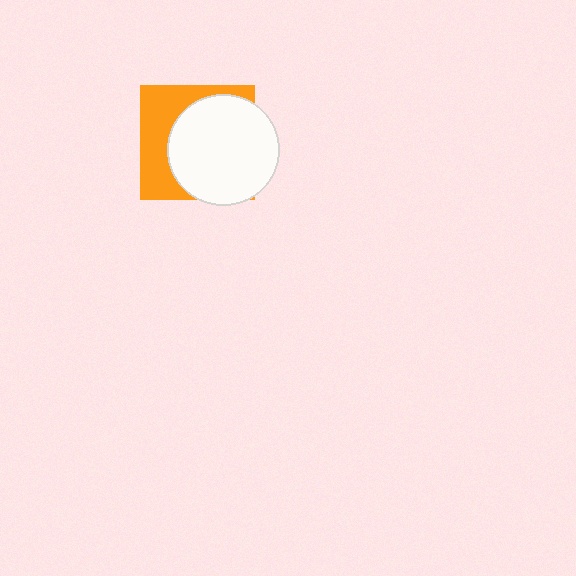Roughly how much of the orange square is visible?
A small part of it is visible (roughly 39%).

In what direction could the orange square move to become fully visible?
The orange square could move left. That would shift it out from behind the white circle entirely.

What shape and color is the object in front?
The object in front is a white circle.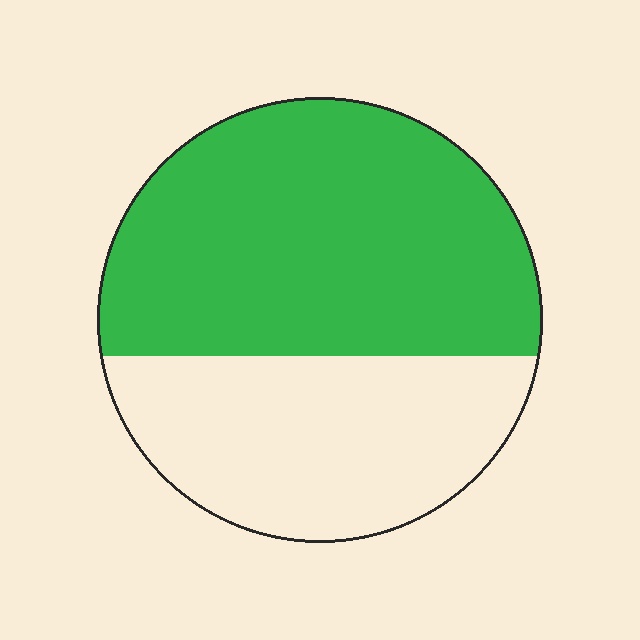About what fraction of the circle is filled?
About three fifths (3/5).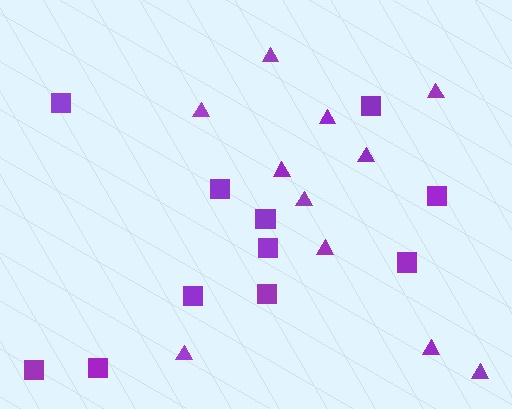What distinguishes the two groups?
There are 2 groups: one group of squares (11) and one group of triangles (11).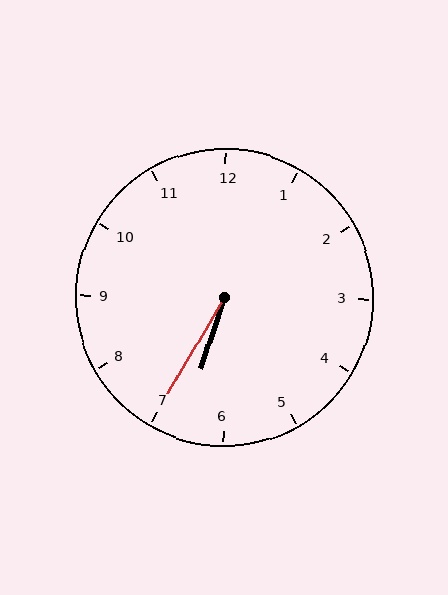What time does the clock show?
6:35.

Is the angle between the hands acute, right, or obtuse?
It is acute.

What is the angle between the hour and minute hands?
Approximately 12 degrees.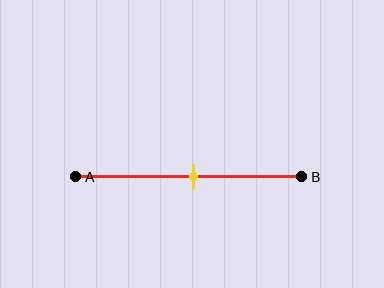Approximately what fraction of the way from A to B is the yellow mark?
The yellow mark is approximately 50% of the way from A to B.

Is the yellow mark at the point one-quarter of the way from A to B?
No, the mark is at about 50% from A, not at the 25% one-quarter point.